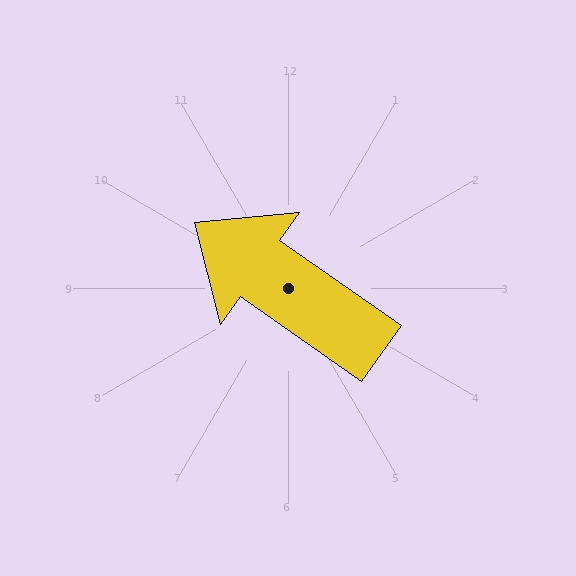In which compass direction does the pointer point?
Northwest.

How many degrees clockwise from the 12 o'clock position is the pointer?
Approximately 305 degrees.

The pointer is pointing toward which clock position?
Roughly 10 o'clock.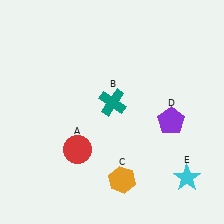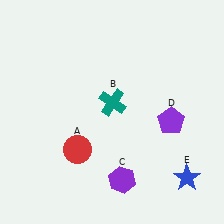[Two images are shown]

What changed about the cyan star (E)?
In Image 1, E is cyan. In Image 2, it changed to blue.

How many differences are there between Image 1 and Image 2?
There are 2 differences between the two images.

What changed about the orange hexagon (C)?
In Image 1, C is orange. In Image 2, it changed to purple.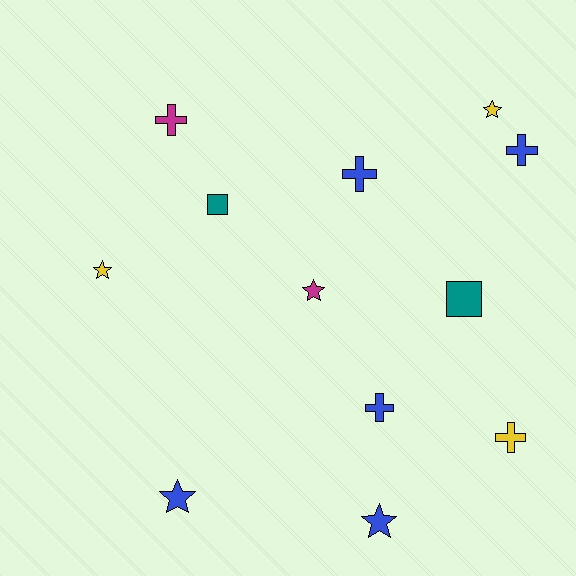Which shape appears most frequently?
Star, with 5 objects.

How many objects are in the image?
There are 12 objects.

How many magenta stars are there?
There is 1 magenta star.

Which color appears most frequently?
Blue, with 5 objects.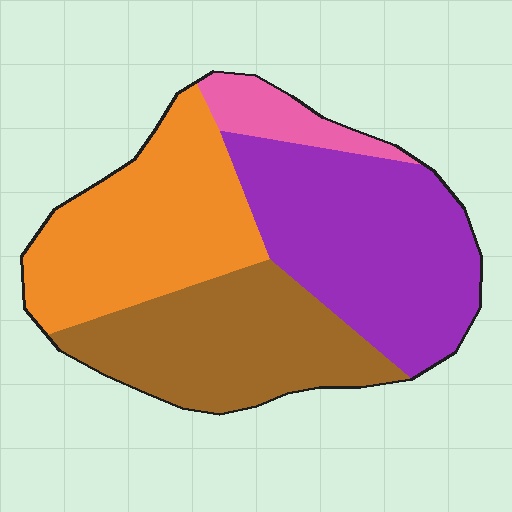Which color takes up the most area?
Purple, at roughly 35%.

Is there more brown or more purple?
Purple.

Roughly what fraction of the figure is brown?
Brown takes up about one quarter (1/4) of the figure.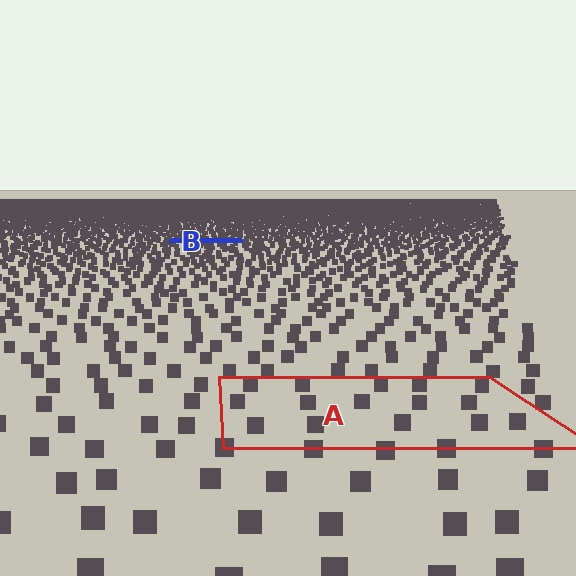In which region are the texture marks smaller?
The texture marks are smaller in region B, because it is farther away.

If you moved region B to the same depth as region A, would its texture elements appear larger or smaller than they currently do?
They would appear larger. At a closer depth, the same texture elements are projected at a bigger on-screen size.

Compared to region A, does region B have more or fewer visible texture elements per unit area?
Region B has more texture elements per unit area — they are packed more densely because it is farther away.